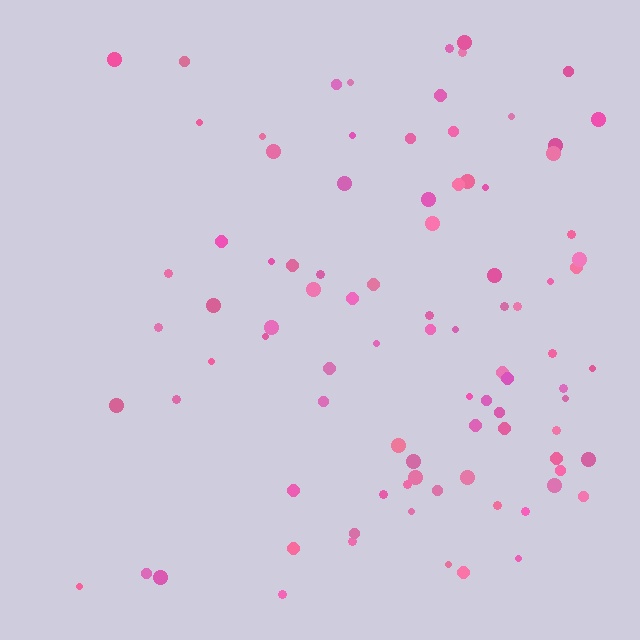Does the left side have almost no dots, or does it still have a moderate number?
Still a moderate number, just noticeably fewer than the right.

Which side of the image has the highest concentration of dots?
The right.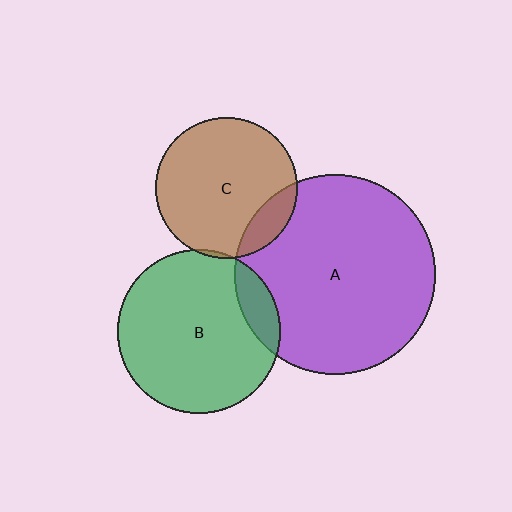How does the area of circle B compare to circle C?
Approximately 1.3 times.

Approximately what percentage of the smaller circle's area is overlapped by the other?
Approximately 10%.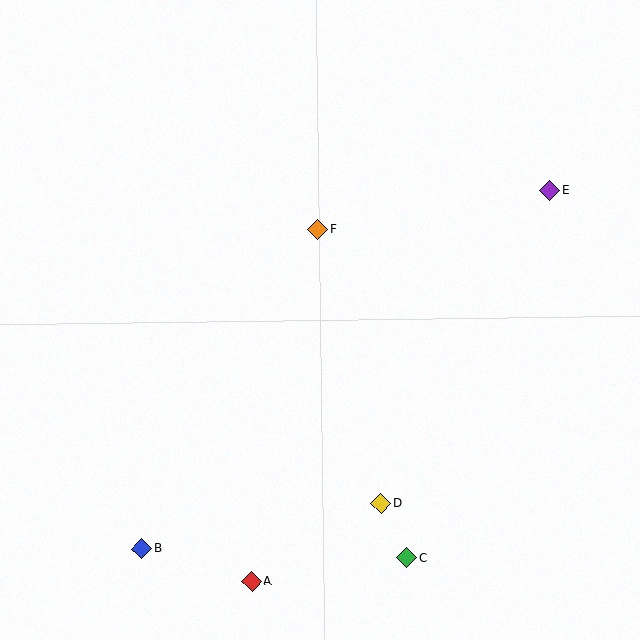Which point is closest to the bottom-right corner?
Point C is closest to the bottom-right corner.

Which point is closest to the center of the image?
Point F at (318, 229) is closest to the center.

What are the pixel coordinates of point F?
Point F is at (318, 229).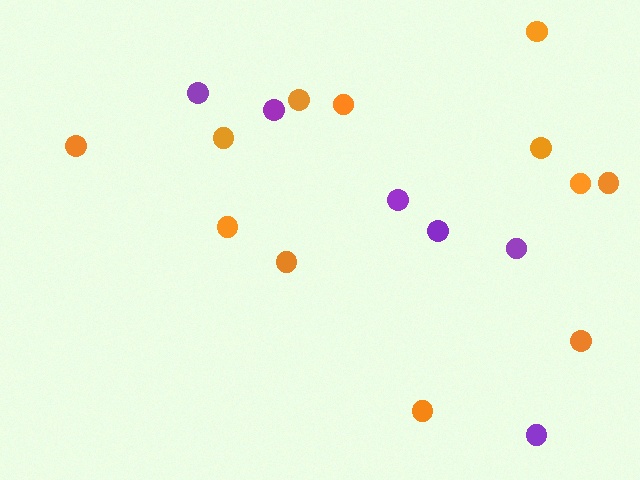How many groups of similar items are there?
There are 2 groups: one group of purple circles (6) and one group of orange circles (12).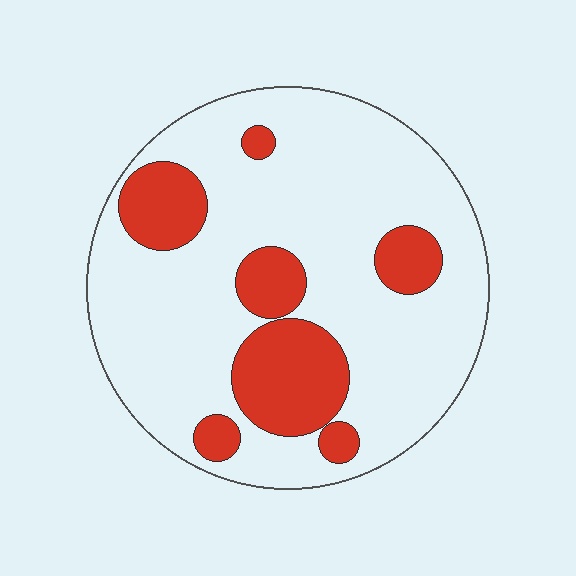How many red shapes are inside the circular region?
7.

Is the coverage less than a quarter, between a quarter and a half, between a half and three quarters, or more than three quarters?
Less than a quarter.